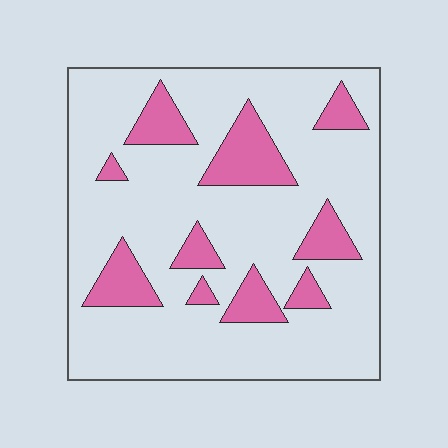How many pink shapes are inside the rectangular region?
10.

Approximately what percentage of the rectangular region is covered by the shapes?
Approximately 20%.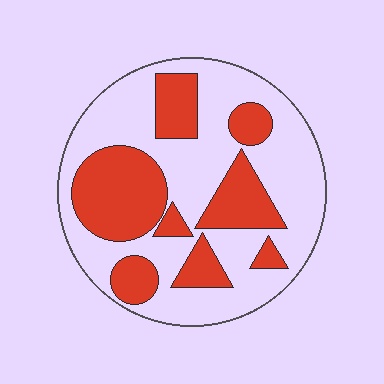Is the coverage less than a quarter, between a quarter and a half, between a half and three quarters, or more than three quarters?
Between a quarter and a half.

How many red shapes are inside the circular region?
8.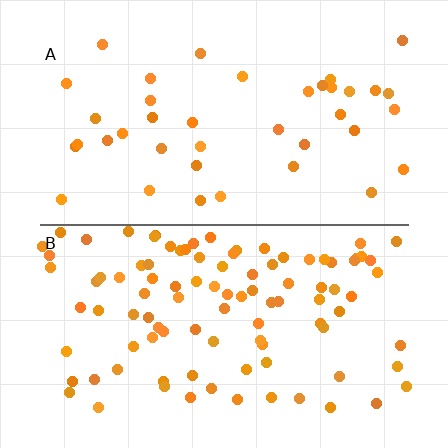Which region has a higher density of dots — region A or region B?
B (the bottom).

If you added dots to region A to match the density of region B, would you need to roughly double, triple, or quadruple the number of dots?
Approximately triple.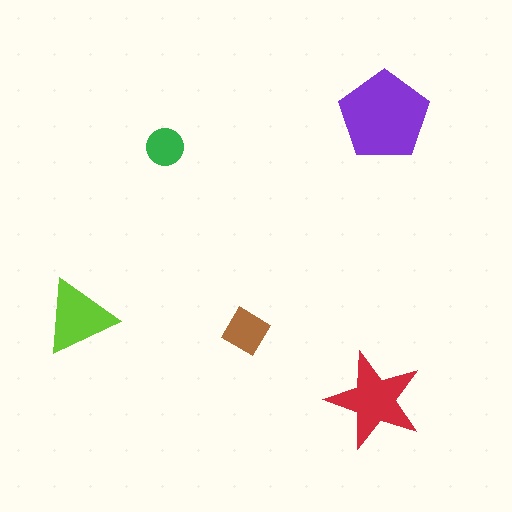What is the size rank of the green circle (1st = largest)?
5th.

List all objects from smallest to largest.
The green circle, the brown diamond, the lime triangle, the red star, the purple pentagon.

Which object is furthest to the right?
The purple pentagon is rightmost.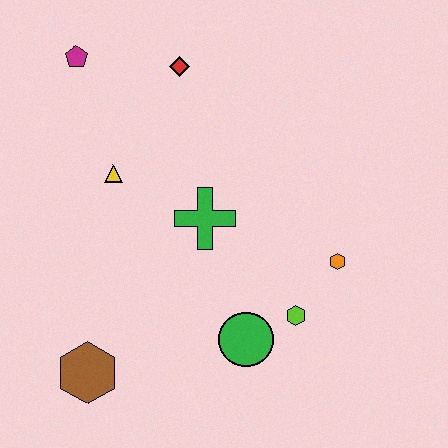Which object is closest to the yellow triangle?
The green cross is closest to the yellow triangle.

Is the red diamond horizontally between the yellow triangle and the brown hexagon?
No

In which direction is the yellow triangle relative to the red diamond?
The yellow triangle is below the red diamond.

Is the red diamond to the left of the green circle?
Yes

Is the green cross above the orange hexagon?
Yes